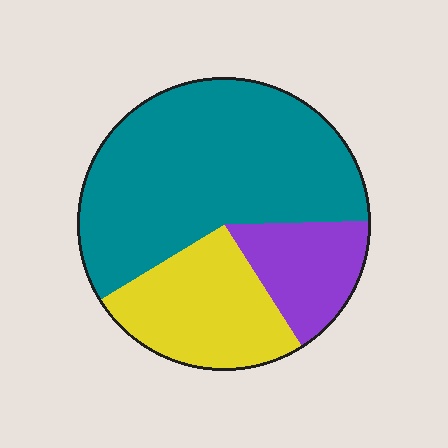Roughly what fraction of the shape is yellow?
Yellow takes up about one quarter (1/4) of the shape.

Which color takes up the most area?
Teal, at roughly 60%.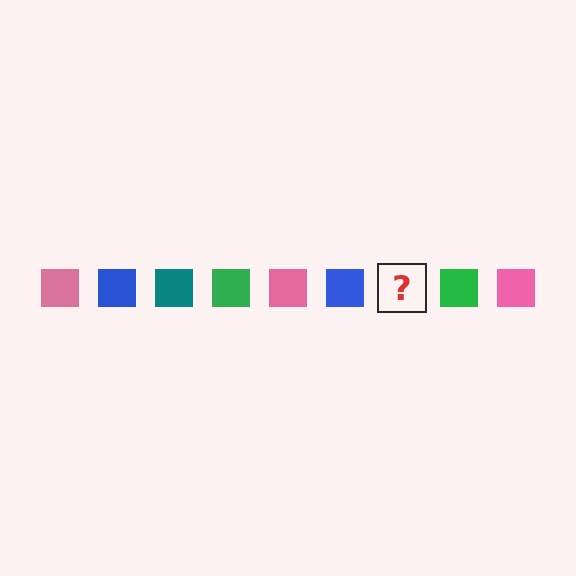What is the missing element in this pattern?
The missing element is a teal square.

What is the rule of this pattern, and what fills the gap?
The rule is that the pattern cycles through pink, blue, teal, green squares. The gap should be filled with a teal square.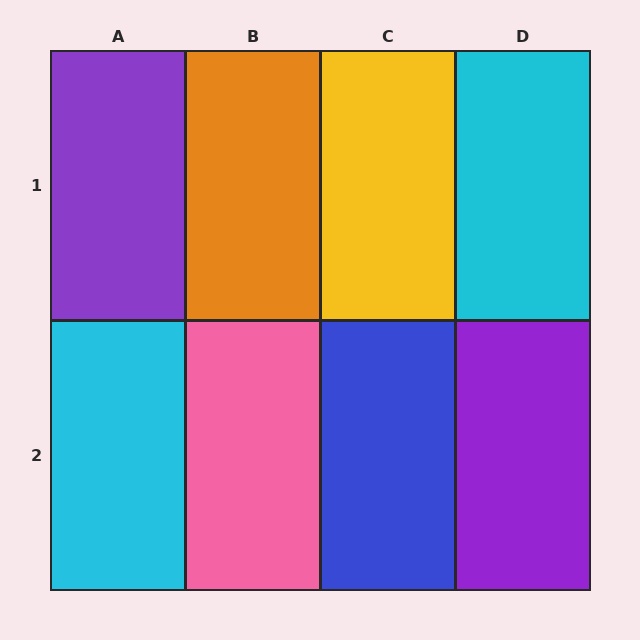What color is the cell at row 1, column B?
Orange.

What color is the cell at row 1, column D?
Cyan.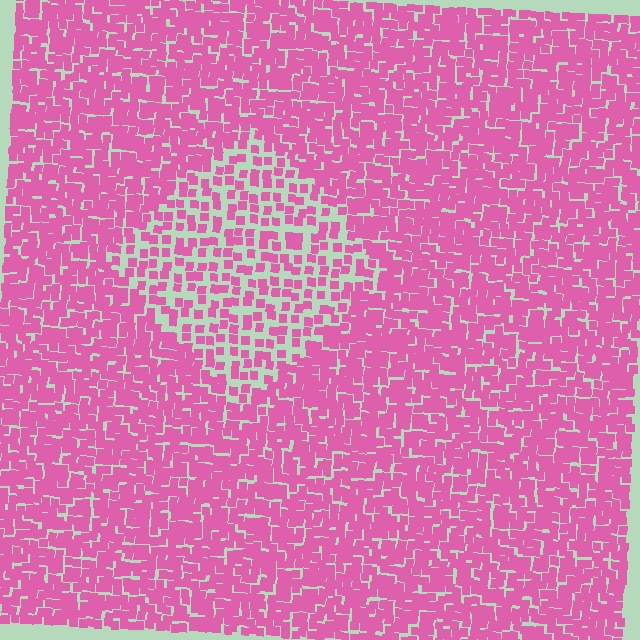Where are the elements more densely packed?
The elements are more densely packed outside the diamond boundary.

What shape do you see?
I see a diamond.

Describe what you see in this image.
The image contains small pink elements arranged at two different densities. A diamond-shaped region is visible where the elements are less densely packed than the surrounding area.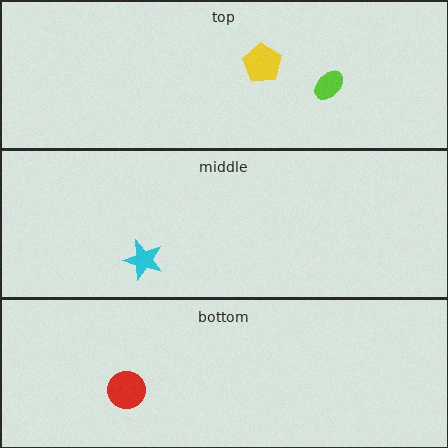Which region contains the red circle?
The bottom region.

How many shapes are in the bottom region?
1.